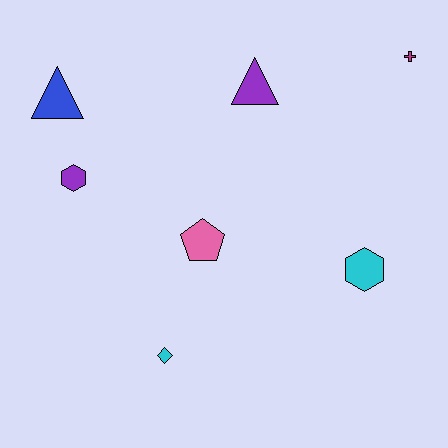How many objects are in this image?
There are 7 objects.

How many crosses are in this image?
There is 1 cross.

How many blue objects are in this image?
There is 1 blue object.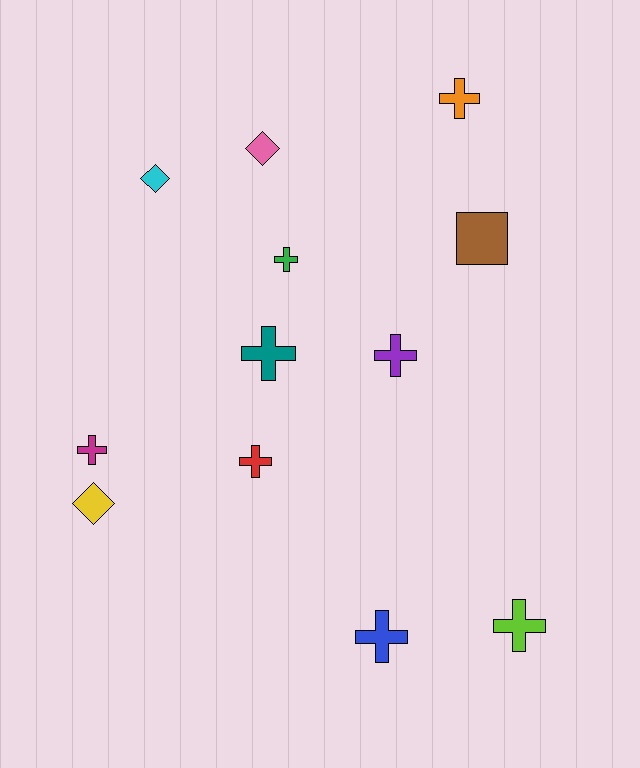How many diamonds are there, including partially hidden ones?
There are 3 diamonds.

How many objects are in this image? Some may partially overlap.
There are 12 objects.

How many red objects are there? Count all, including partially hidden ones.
There is 1 red object.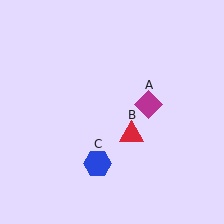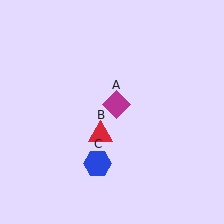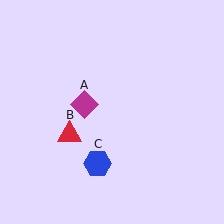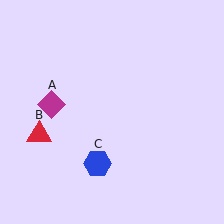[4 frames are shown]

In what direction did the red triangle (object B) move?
The red triangle (object B) moved left.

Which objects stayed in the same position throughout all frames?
Blue hexagon (object C) remained stationary.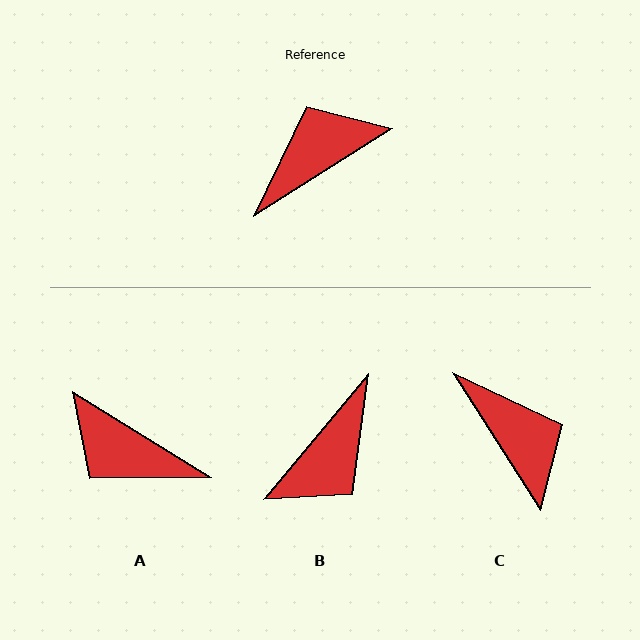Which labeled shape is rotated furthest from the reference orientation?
B, about 162 degrees away.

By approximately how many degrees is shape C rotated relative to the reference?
Approximately 90 degrees clockwise.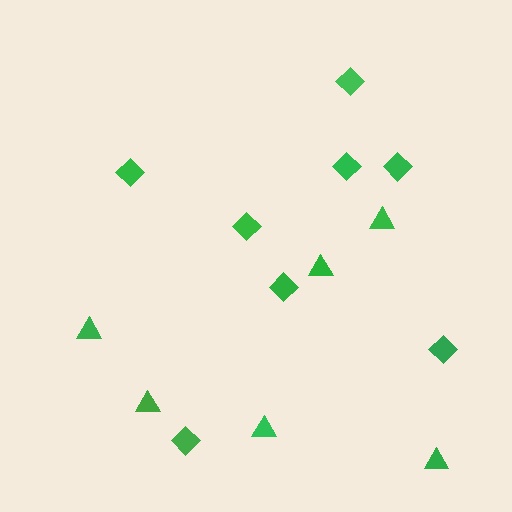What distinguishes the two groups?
There are 2 groups: one group of triangles (6) and one group of diamonds (8).